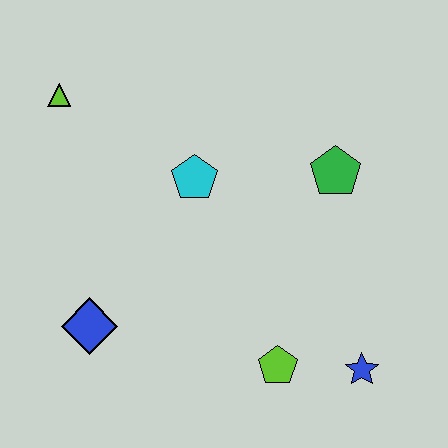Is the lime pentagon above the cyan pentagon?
No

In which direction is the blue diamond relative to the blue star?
The blue diamond is to the left of the blue star.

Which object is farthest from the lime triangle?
The blue star is farthest from the lime triangle.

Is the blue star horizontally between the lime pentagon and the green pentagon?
No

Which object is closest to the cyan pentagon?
The green pentagon is closest to the cyan pentagon.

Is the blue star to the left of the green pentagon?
No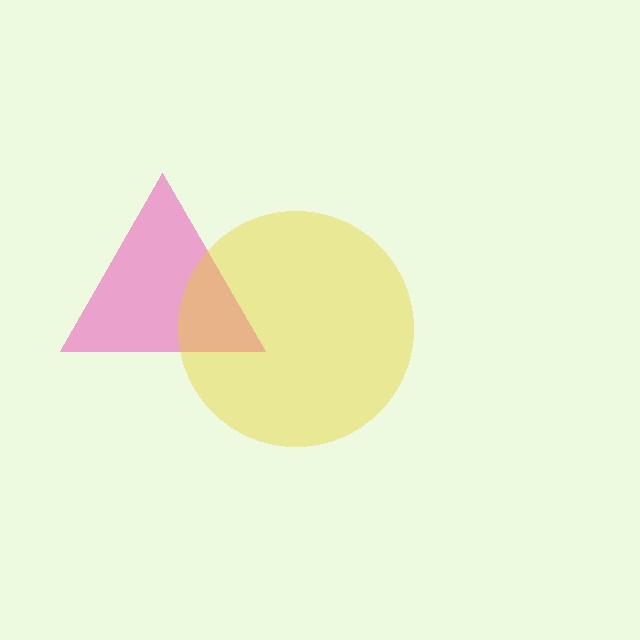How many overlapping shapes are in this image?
There are 2 overlapping shapes in the image.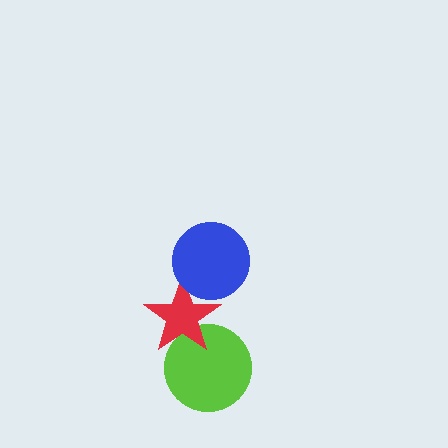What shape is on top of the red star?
The blue circle is on top of the red star.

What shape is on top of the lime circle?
The red star is on top of the lime circle.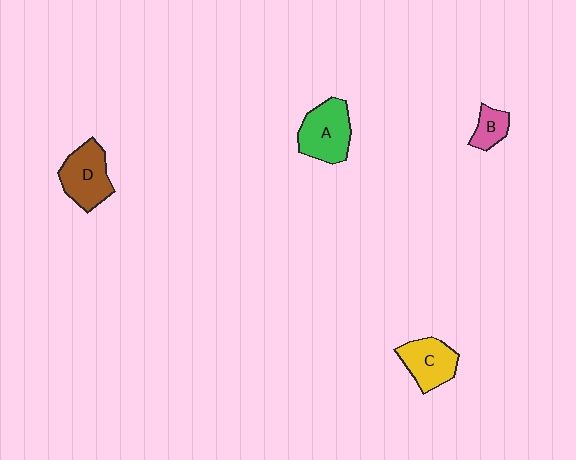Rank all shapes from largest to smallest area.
From largest to smallest: A (green), D (brown), C (yellow), B (pink).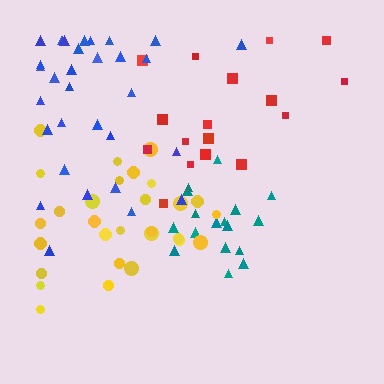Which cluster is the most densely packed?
Teal.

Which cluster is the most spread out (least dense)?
Red.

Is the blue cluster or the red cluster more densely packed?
Blue.